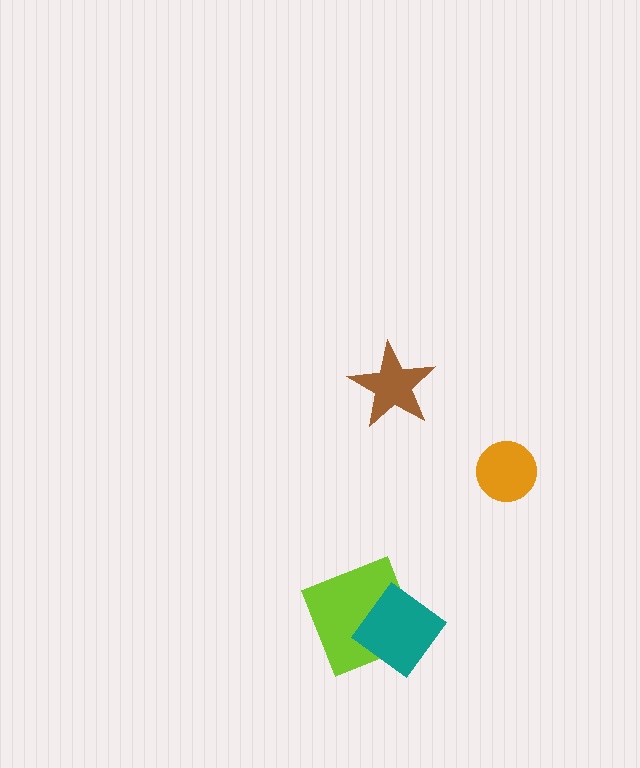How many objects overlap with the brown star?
0 objects overlap with the brown star.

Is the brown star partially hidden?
No, no other shape covers it.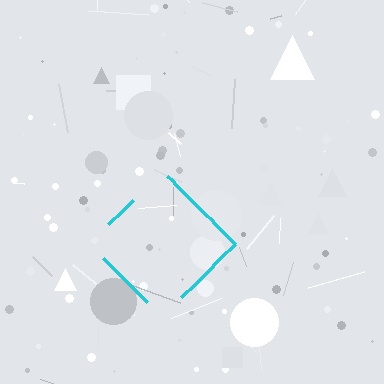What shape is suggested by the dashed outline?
The dashed outline suggests a diamond.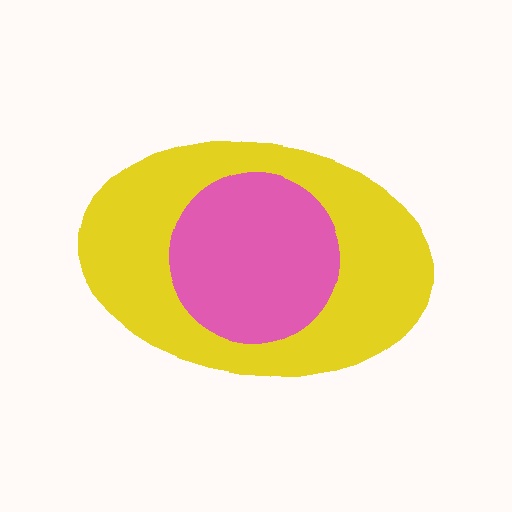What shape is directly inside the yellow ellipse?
The pink circle.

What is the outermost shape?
The yellow ellipse.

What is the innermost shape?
The pink circle.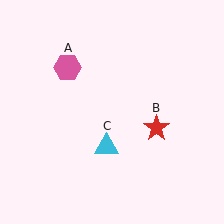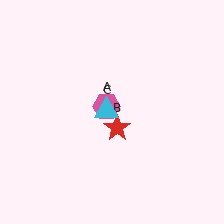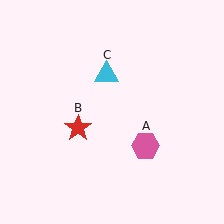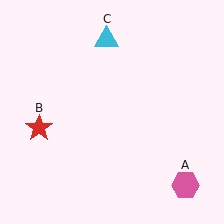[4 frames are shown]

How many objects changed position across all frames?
3 objects changed position: pink hexagon (object A), red star (object B), cyan triangle (object C).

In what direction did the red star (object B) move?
The red star (object B) moved left.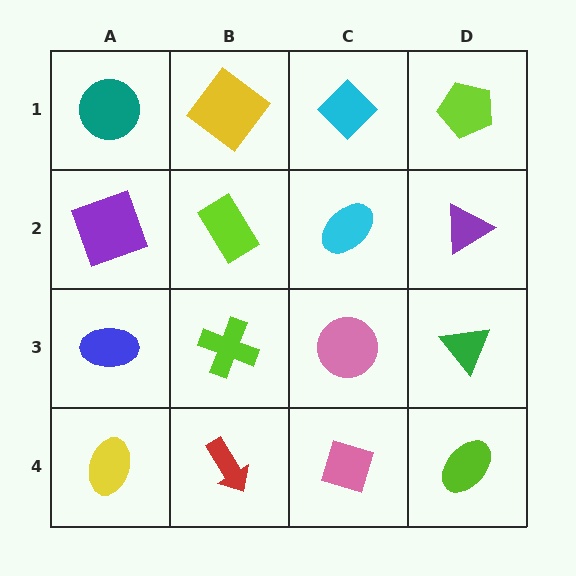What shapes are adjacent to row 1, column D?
A purple triangle (row 2, column D), a cyan diamond (row 1, column C).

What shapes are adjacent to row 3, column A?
A purple square (row 2, column A), a yellow ellipse (row 4, column A), a lime cross (row 3, column B).